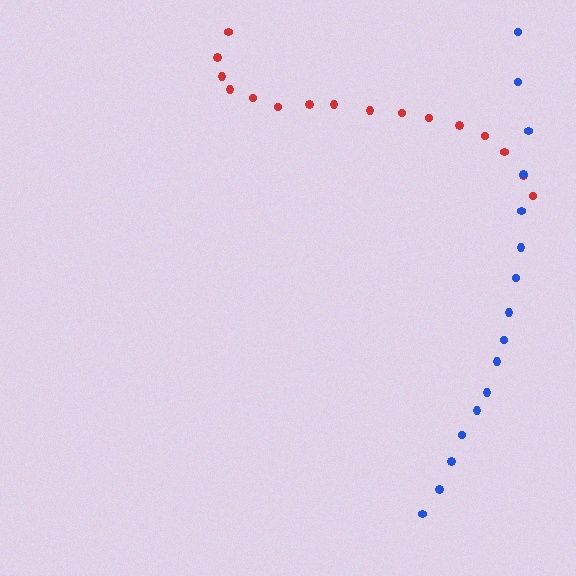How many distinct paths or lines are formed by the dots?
There are 2 distinct paths.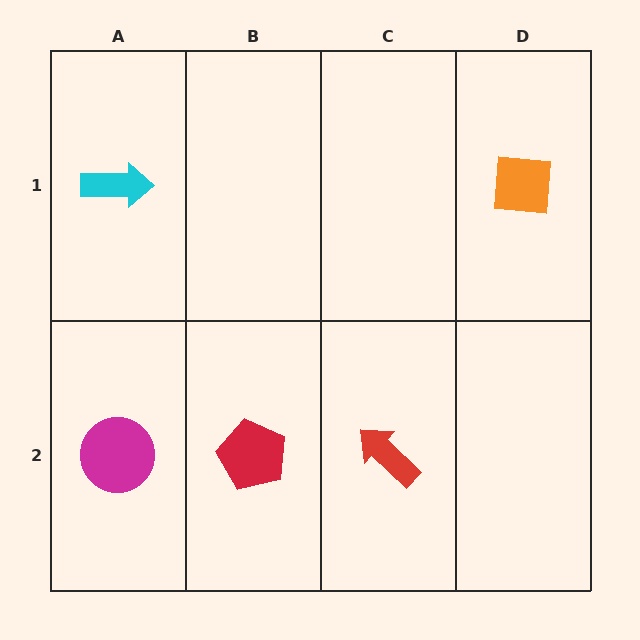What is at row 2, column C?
A red arrow.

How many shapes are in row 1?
2 shapes.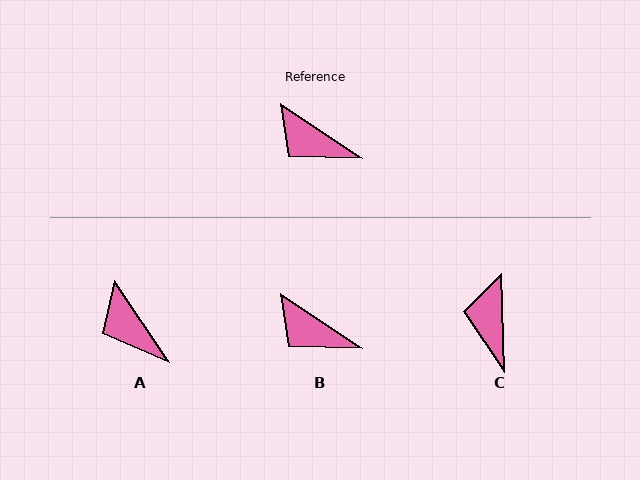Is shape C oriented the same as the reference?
No, it is off by about 55 degrees.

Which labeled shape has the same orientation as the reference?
B.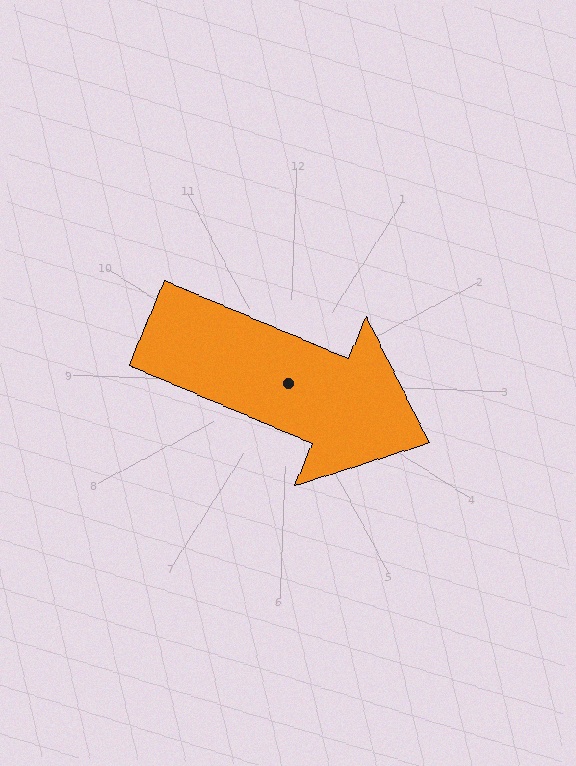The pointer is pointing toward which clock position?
Roughly 4 o'clock.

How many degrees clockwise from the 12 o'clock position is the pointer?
Approximately 111 degrees.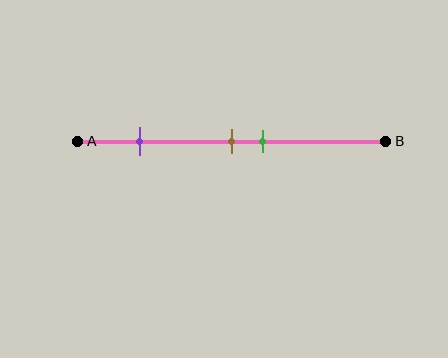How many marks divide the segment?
There are 3 marks dividing the segment.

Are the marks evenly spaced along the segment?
No, the marks are not evenly spaced.